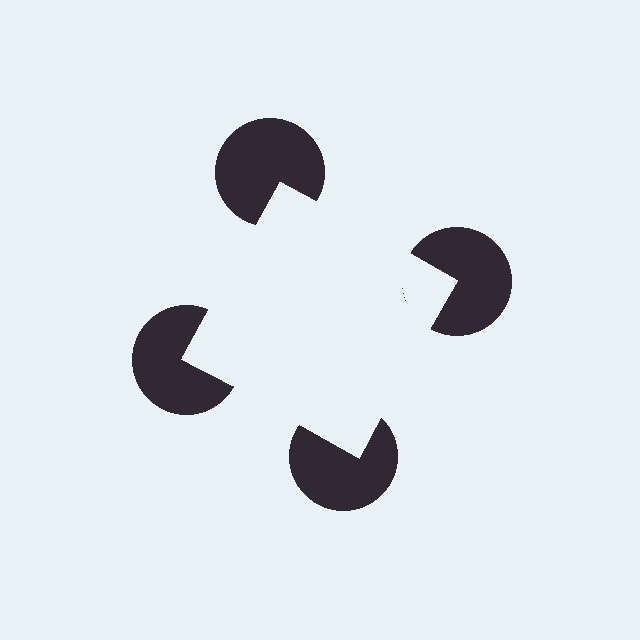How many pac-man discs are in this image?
There are 4 — one at each vertex of the illusory square.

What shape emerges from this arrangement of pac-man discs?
An illusory square — its edges are inferred from the aligned wedge cuts in the pac-man discs, not physically drawn.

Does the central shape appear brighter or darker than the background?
It typically appears slightly brighter than the background, even though no actual brightness change is drawn.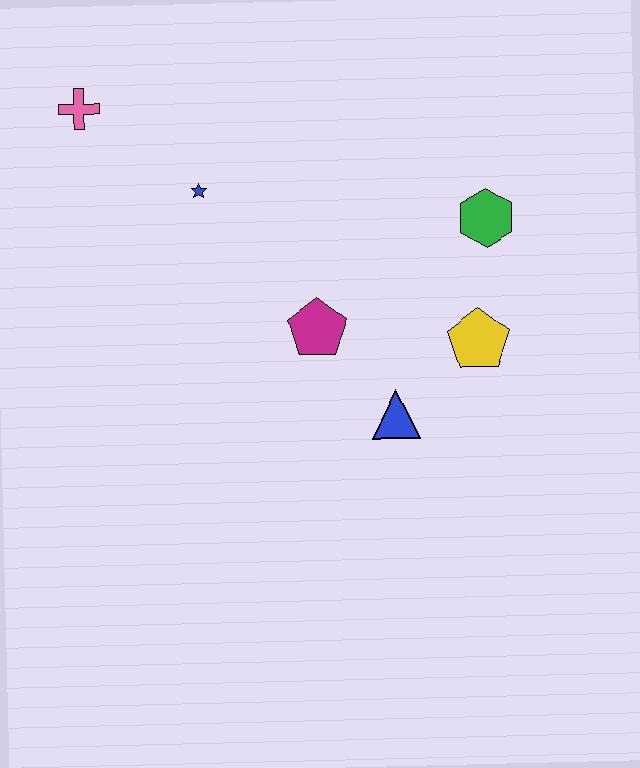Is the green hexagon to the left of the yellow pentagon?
No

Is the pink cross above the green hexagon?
Yes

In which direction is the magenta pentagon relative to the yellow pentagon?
The magenta pentagon is to the left of the yellow pentagon.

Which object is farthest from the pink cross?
The yellow pentagon is farthest from the pink cross.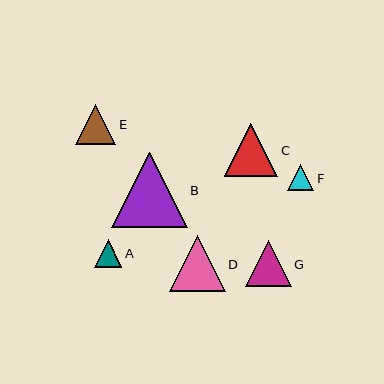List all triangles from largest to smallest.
From largest to smallest: B, D, C, G, E, A, F.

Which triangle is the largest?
Triangle B is the largest with a size of approximately 76 pixels.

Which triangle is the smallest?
Triangle F is the smallest with a size of approximately 26 pixels.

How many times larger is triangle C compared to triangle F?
Triangle C is approximately 2.0 times the size of triangle F.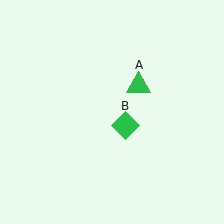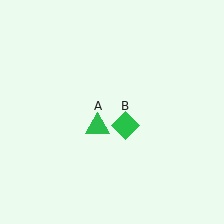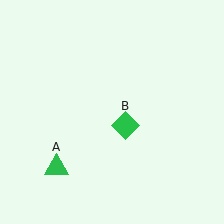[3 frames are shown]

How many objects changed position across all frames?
1 object changed position: green triangle (object A).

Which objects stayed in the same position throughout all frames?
Green diamond (object B) remained stationary.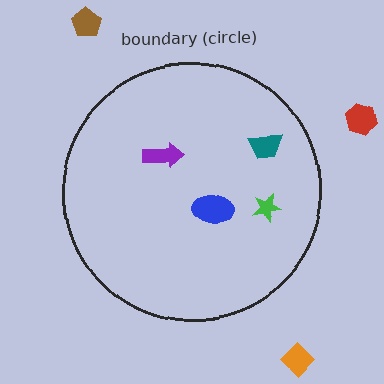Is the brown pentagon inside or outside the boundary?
Outside.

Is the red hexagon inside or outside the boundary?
Outside.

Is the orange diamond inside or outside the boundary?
Outside.